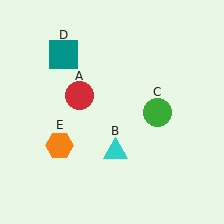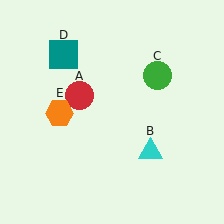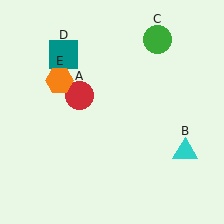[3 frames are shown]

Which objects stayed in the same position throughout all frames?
Red circle (object A) and teal square (object D) remained stationary.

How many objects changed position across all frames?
3 objects changed position: cyan triangle (object B), green circle (object C), orange hexagon (object E).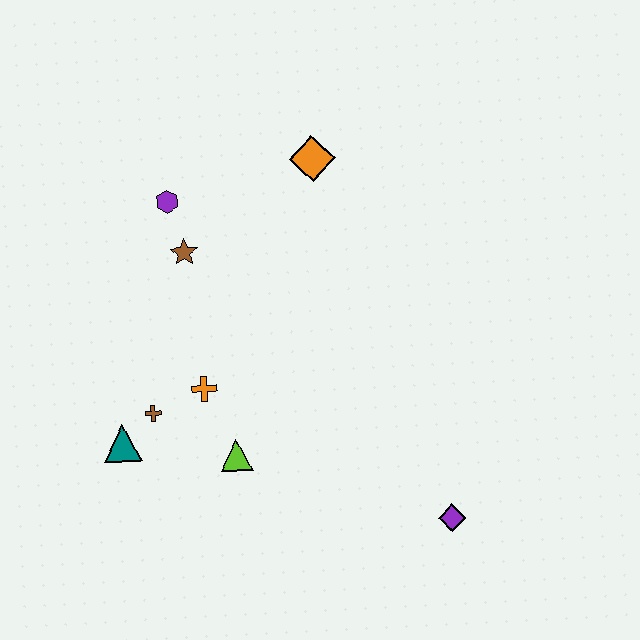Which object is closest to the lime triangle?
The orange cross is closest to the lime triangle.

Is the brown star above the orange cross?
Yes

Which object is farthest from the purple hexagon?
The purple diamond is farthest from the purple hexagon.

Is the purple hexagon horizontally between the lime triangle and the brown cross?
Yes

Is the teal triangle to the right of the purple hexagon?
No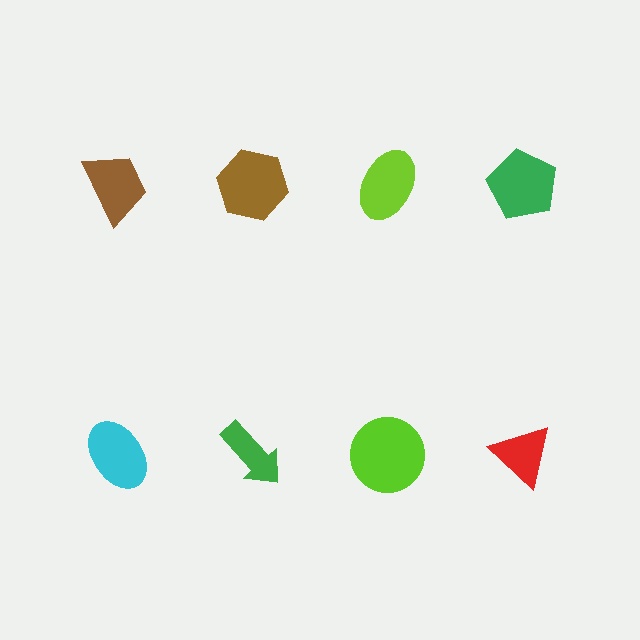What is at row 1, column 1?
A brown trapezoid.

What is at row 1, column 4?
A green pentagon.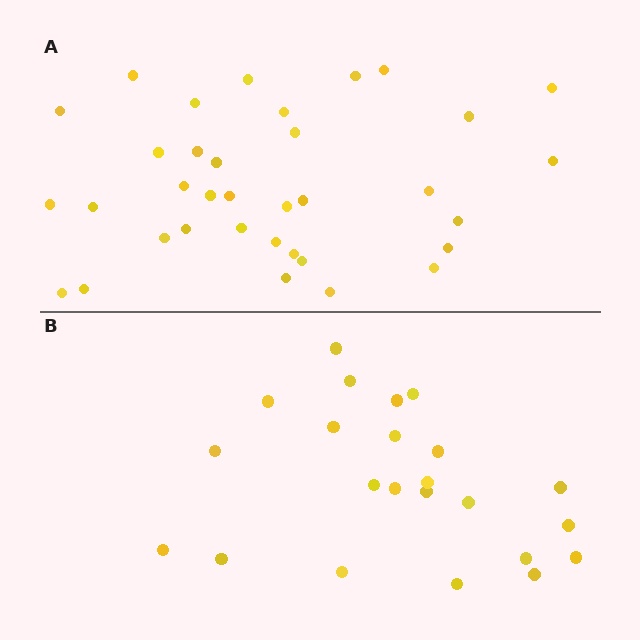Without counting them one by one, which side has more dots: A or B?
Region A (the top region) has more dots.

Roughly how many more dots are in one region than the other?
Region A has roughly 12 or so more dots than region B.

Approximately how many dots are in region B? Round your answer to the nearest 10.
About 20 dots. (The exact count is 23, which rounds to 20.)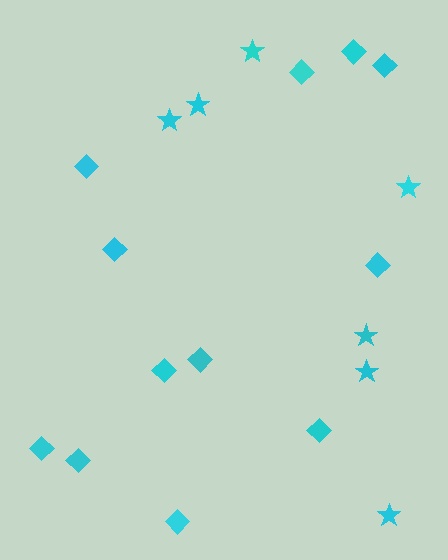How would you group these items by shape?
There are 2 groups: one group of stars (7) and one group of diamonds (12).